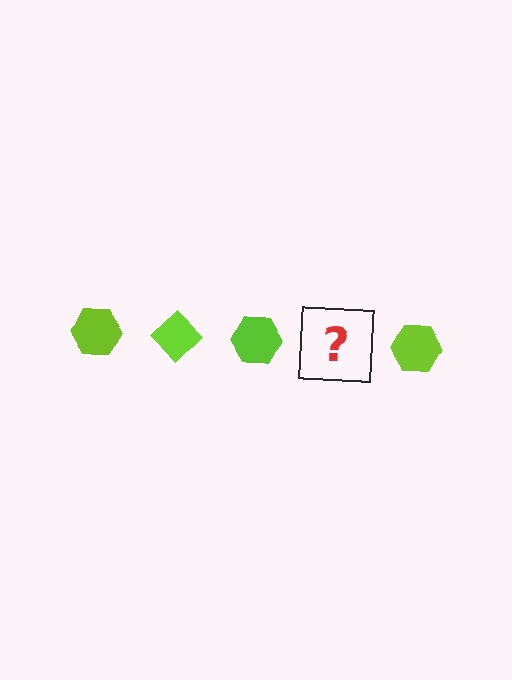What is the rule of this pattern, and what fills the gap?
The rule is that the pattern cycles through hexagon, diamond shapes in lime. The gap should be filled with a lime diamond.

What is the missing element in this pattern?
The missing element is a lime diamond.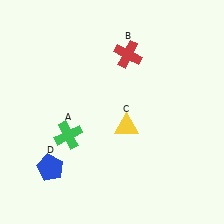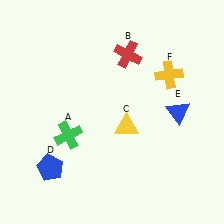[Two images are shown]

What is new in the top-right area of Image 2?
A yellow cross (F) was added in the top-right area of Image 2.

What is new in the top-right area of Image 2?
A blue triangle (E) was added in the top-right area of Image 2.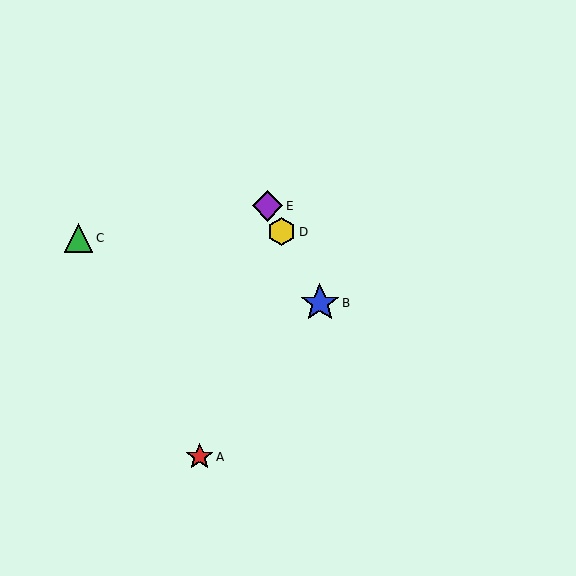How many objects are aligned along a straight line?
3 objects (B, D, E) are aligned along a straight line.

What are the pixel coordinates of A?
Object A is at (200, 457).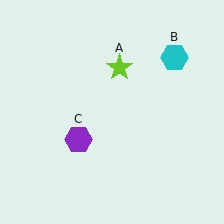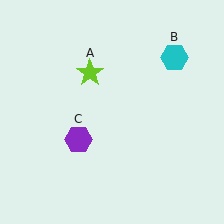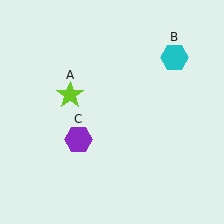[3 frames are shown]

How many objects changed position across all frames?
1 object changed position: lime star (object A).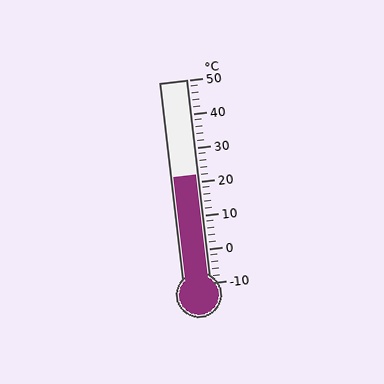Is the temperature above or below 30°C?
The temperature is below 30°C.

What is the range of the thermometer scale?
The thermometer scale ranges from -10°C to 50°C.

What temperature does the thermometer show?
The thermometer shows approximately 22°C.